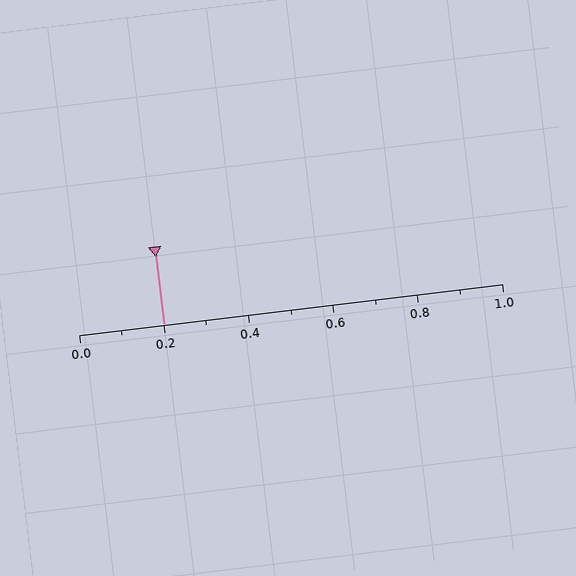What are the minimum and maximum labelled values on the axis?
The axis runs from 0.0 to 1.0.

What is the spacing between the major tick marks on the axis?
The major ticks are spaced 0.2 apart.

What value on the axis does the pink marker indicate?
The marker indicates approximately 0.2.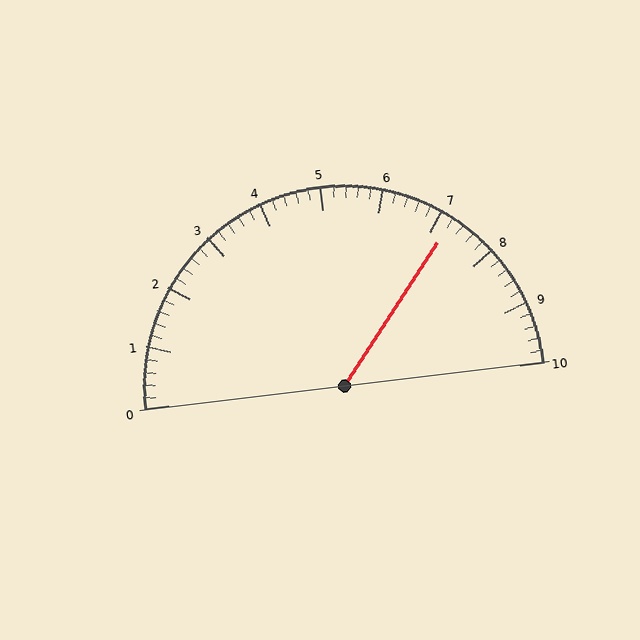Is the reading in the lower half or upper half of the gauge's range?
The reading is in the upper half of the range (0 to 10).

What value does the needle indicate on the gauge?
The needle indicates approximately 7.2.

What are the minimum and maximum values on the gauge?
The gauge ranges from 0 to 10.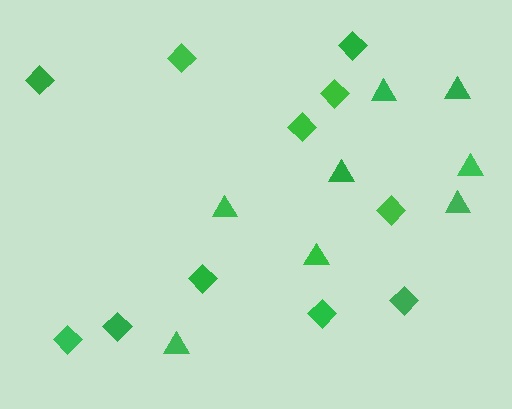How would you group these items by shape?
There are 2 groups: one group of triangles (8) and one group of diamonds (11).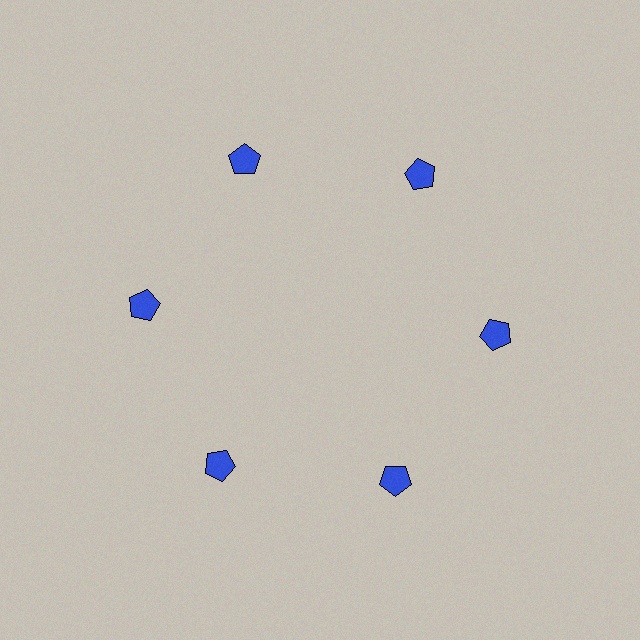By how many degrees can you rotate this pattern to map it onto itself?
The pattern maps onto itself every 60 degrees of rotation.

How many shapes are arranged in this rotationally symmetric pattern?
There are 6 shapes, arranged in 6 groups of 1.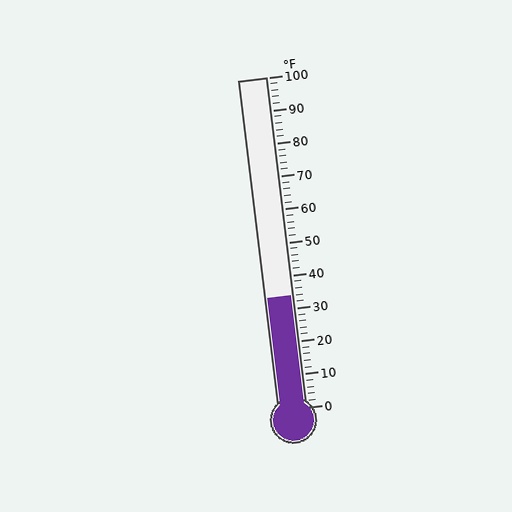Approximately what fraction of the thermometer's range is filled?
The thermometer is filled to approximately 35% of its range.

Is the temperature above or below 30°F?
The temperature is above 30°F.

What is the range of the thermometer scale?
The thermometer scale ranges from 0°F to 100°F.